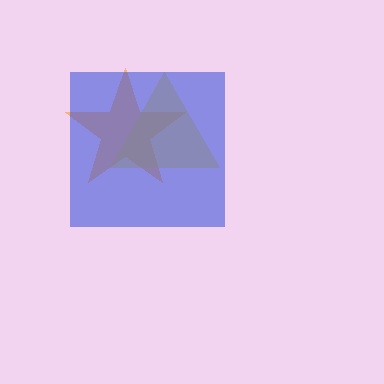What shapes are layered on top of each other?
The layered shapes are: an orange star, a yellow triangle, a blue square.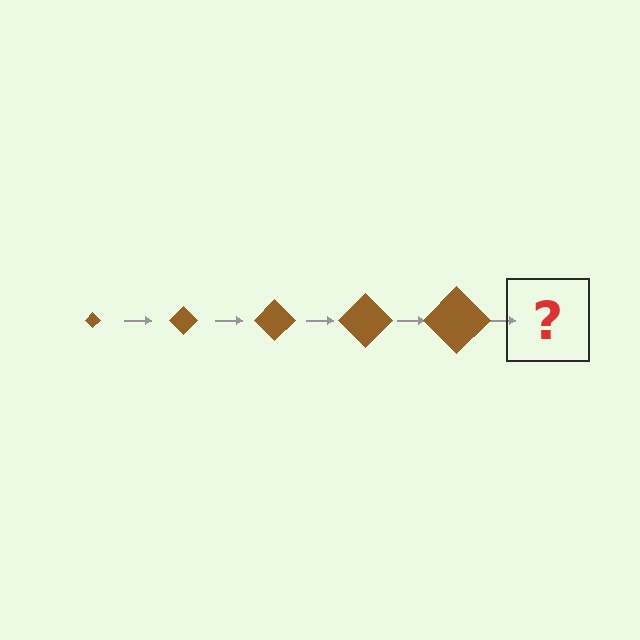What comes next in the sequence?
The next element should be a brown diamond, larger than the previous one.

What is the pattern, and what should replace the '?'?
The pattern is that the diamond gets progressively larger each step. The '?' should be a brown diamond, larger than the previous one.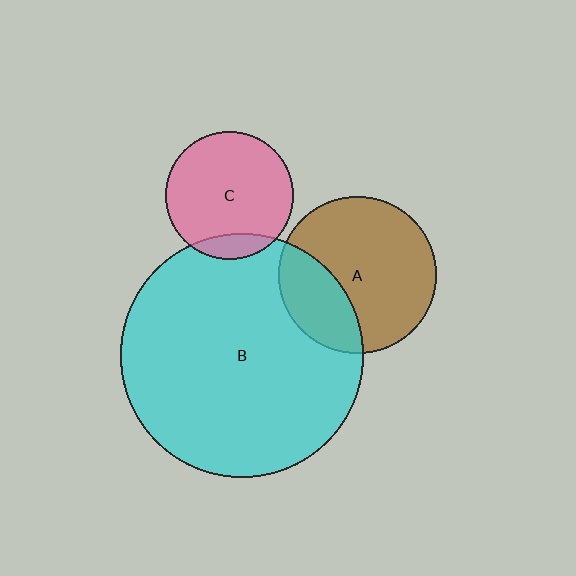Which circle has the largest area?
Circle B (cyan).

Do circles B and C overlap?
Yes.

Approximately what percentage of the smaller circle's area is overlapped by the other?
Approximately 10%.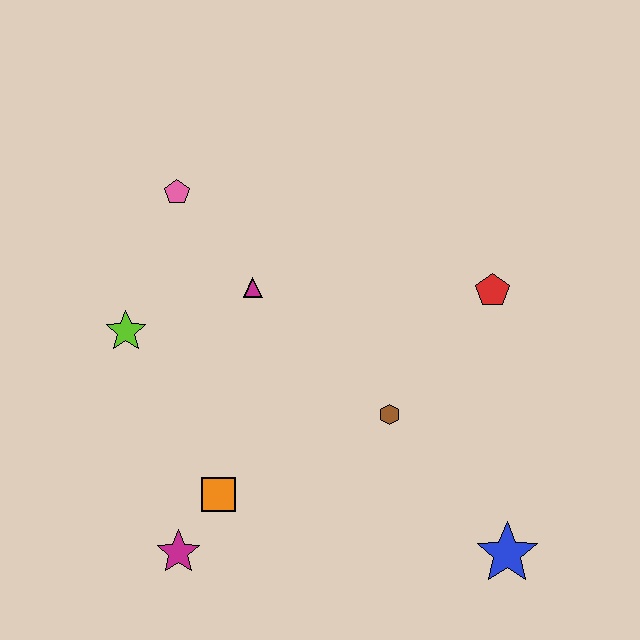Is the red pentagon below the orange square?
No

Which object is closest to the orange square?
The magenta star is closest to the orange square.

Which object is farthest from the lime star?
The blue star is farthest from the lime star.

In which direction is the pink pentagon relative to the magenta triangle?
The pink pentagon is above the magenta triangle.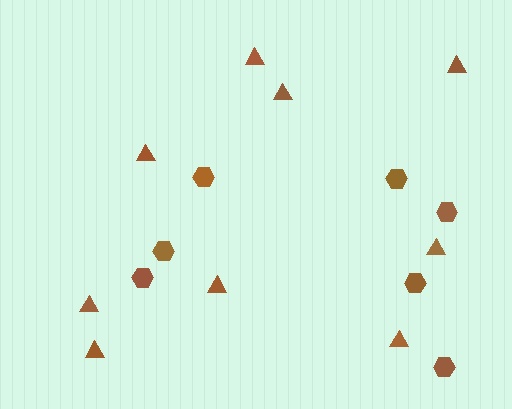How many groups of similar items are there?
There are 2 groups: one group of triangles (9) and one group of hexagons (7).